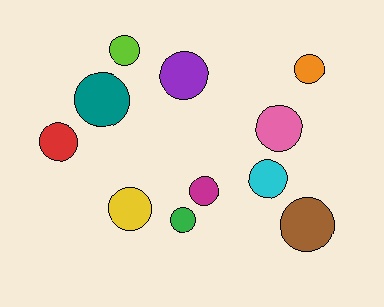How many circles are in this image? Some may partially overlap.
There are 11 circles.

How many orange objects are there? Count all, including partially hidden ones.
There is 1 orange object.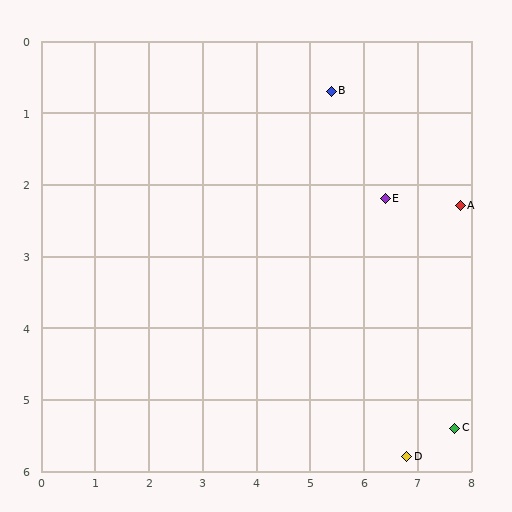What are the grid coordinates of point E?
Point E is at approximately (6.4, 2.2).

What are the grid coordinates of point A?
Point A is at approximately (7.8, 2.3).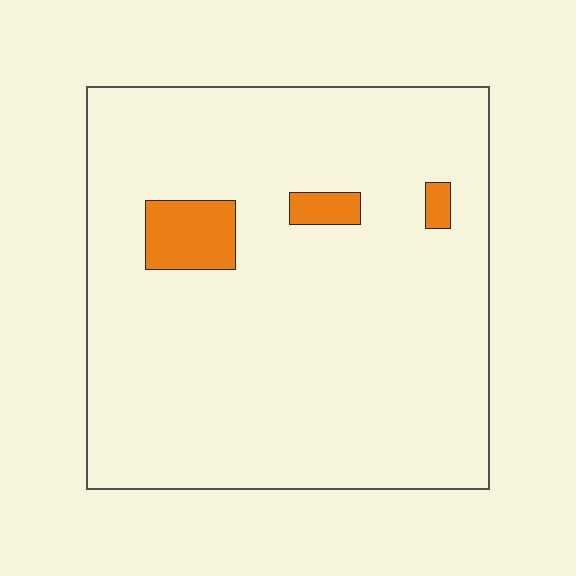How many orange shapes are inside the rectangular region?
3.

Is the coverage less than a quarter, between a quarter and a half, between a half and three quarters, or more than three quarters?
Less than a quarter.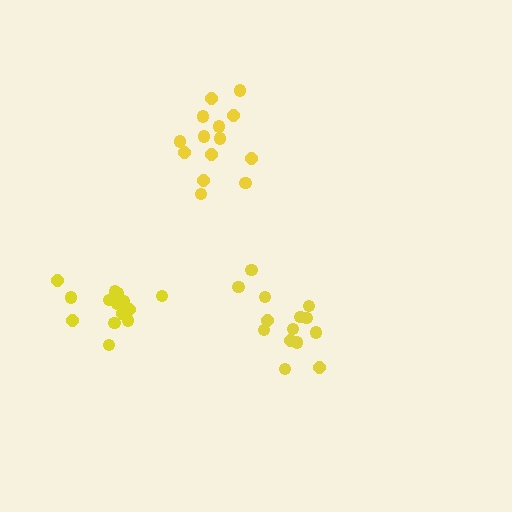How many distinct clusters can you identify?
There are 3 distinct clusters.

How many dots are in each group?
Group 1: 14 dots, Group 2: 14 dots, Group 3: 14 dots (42 total).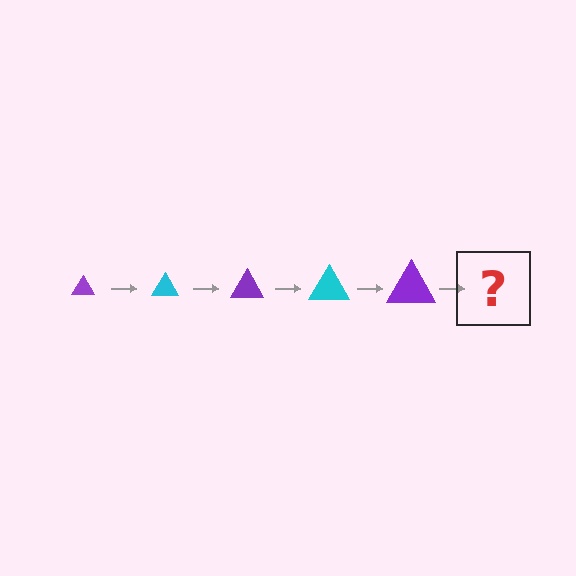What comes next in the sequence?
The next element should be a cyan triangle, larger than the previous one.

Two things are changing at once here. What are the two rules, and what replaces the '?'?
The two rules are that the triangle grows larger each step and the color cycles through purple and cyan. The '?' should be a cyan triangle, larger than the previous one.